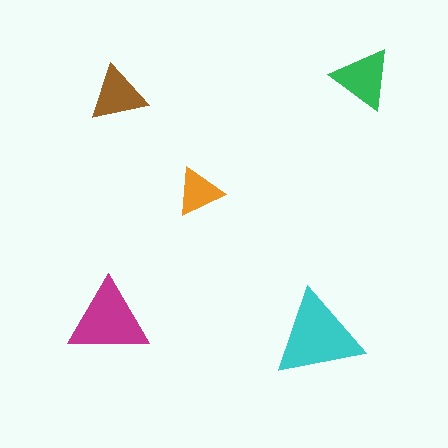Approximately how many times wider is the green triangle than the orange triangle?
About 1.5 times wider.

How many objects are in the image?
There are 5 objects in the image.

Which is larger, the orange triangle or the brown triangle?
The brown one.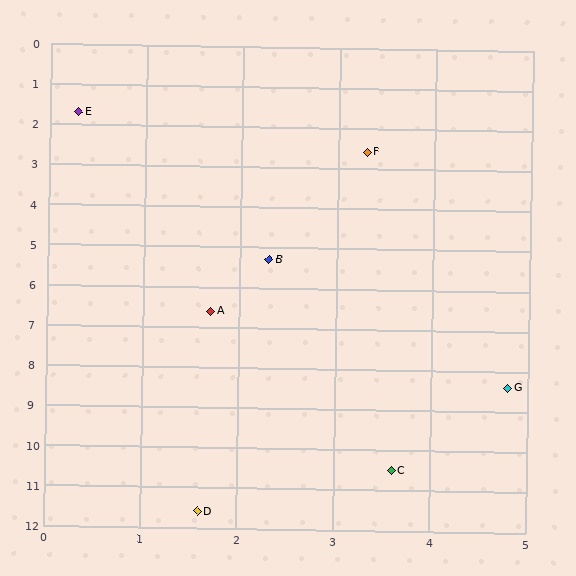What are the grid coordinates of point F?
Point F is at approximately (3.3, 2.6).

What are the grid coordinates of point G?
Point G is at approximately (4.8, 8.4).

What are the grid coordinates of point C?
Point C is at approximately (3.6, 10.5).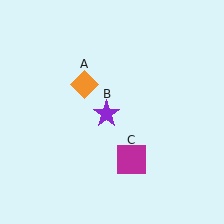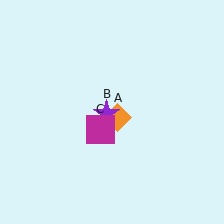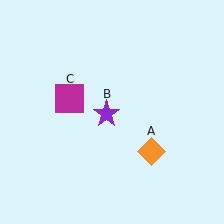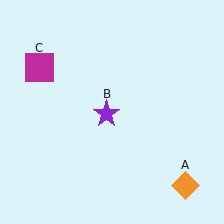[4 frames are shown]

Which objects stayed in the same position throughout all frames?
Purple star (object B) remained stationary.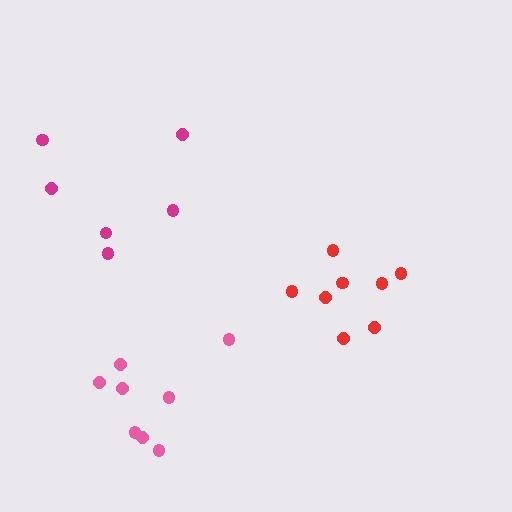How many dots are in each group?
Group 1: 8 dots, Group 2: 6 dots, Group 3: 8 dots (22 total).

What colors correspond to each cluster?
The clusters are colored: red, magenta, pink.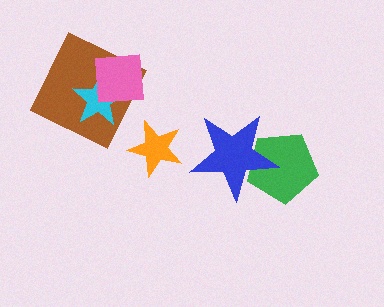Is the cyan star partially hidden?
Yes, it is partially covered by another shape.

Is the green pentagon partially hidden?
Yes, it is partially covered by another shape.